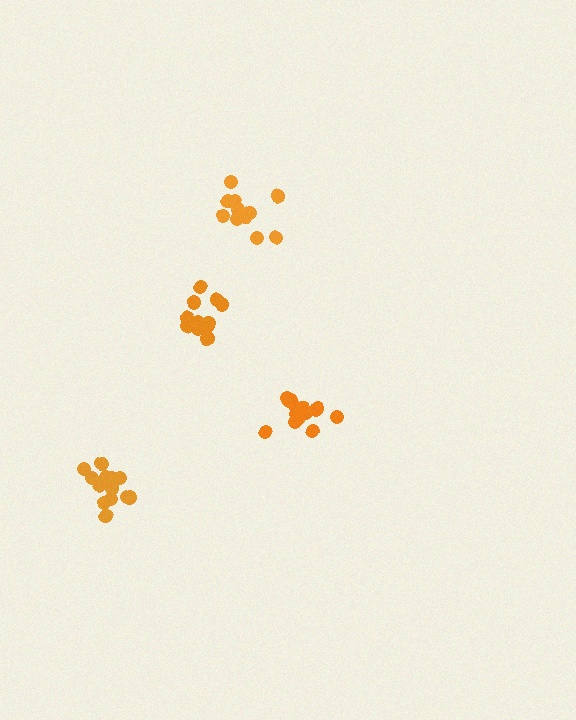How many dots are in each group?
Group 1: 13 dots, Group 2: 11 dots, Group 3: 12 dots, Group 4: 14 dots (50 total).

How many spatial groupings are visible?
There are 4 spatial groupings.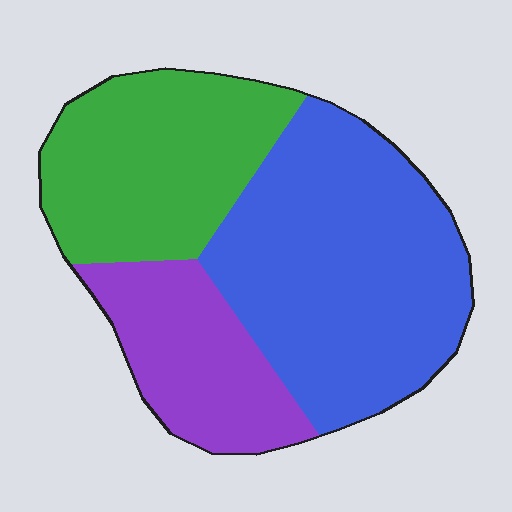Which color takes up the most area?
Blue, at roughly 50%.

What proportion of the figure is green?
Green covers roughly 30% of the figure.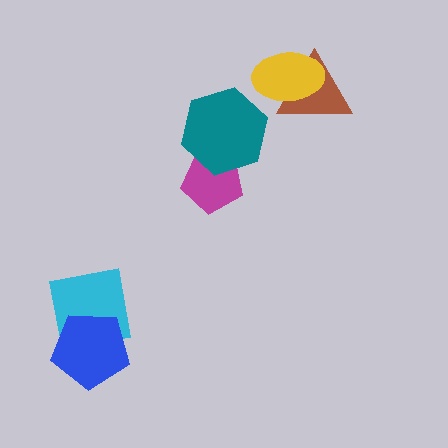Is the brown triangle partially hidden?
Yes, it is partially covered by another shape.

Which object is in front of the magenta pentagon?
The teal hexagon is in front of the magenta pentagon.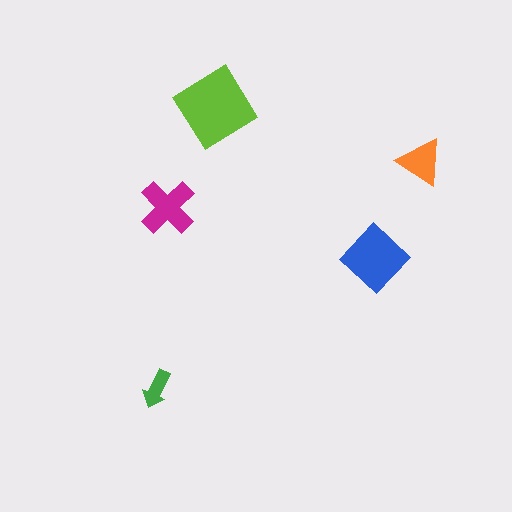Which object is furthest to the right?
The orange triangle is rightmost.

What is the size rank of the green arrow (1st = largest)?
5th.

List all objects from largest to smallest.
The lime diamond, the blue diamond, the magenta cross, the orange triangle, the green arrow.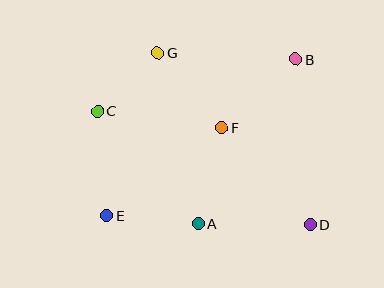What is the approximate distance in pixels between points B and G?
The distance between B and G is approximately 138 pixels.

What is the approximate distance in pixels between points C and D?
The distance between C and D is approximately 241 pixels.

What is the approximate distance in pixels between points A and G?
The distance between A and G is approximately 176 pixels.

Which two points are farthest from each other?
Points B and E are farthest from each other.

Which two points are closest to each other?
Points C and G are closest to each other.